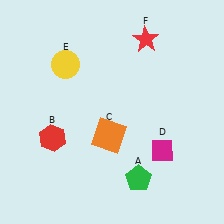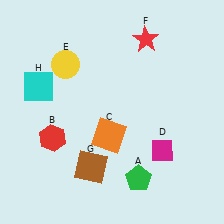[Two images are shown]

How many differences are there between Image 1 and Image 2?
There are 2 differences between the two images.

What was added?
A brown square (G), a cyan square (H) were added in Image 2.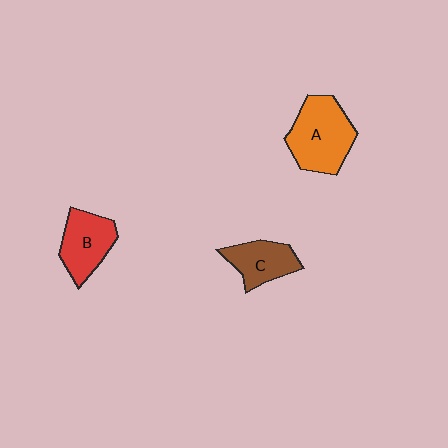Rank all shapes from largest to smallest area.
From largest to smallest: A (orange), B (red), C (brown).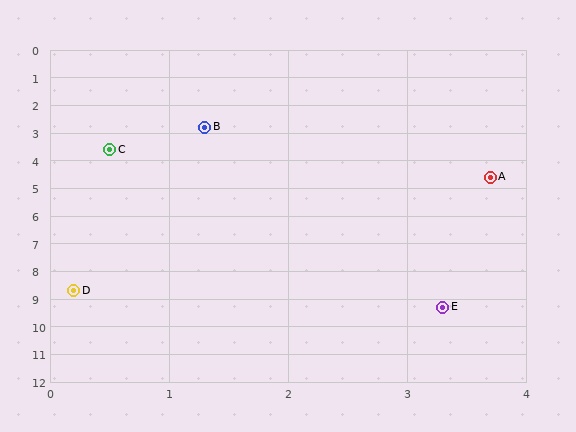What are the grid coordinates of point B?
Point B is at approximately (1.3, 2.8).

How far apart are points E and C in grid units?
Points E and C are about 6.4 grid units apart.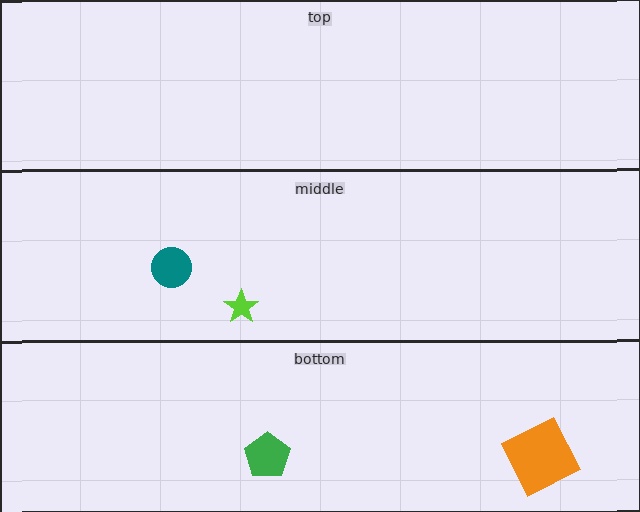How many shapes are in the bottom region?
2.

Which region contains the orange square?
The bottom region.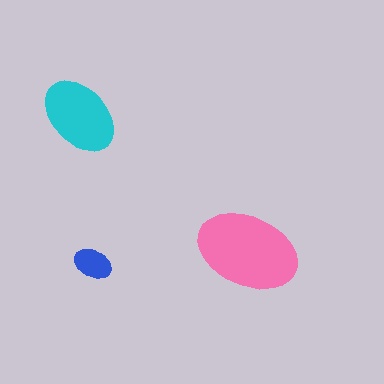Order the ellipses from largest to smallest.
the pink one, the cyan one, the blue one.